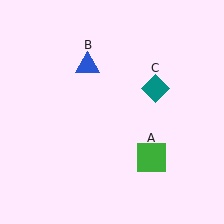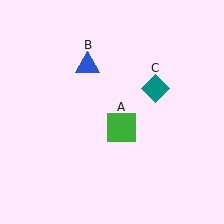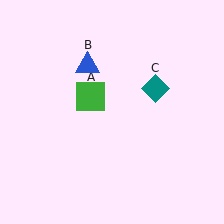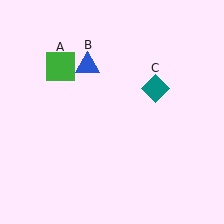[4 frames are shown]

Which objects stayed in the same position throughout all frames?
Blue triangle (object B) and teal diamond (object C) remained stationary.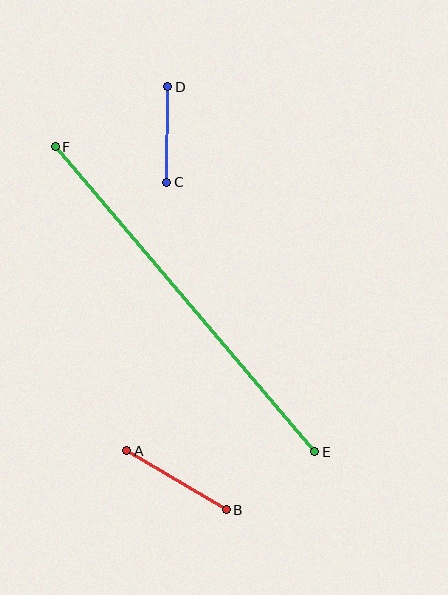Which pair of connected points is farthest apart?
Points E and F are farthest apart.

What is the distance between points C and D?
The distance is approximately 96 pixels.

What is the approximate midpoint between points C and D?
The midpoint is at approximately (167, 134) pixels.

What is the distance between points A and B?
The distance is approximately 116 pixels.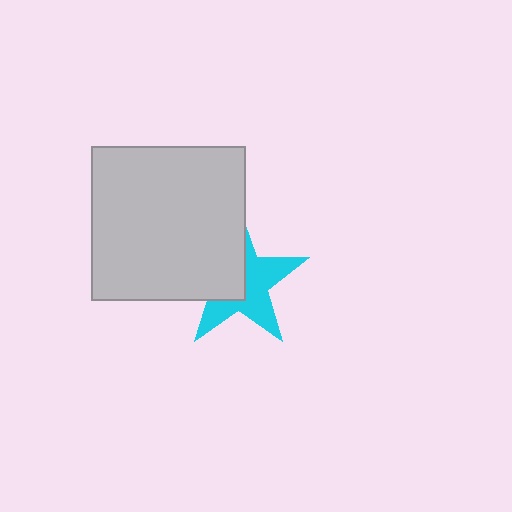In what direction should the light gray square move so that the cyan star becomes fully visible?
The light gray square should move left. That is the shortest direction to clear the overlap and leave the cyan star fully visible.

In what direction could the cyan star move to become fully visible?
The cyan star could move right. That would shift it out from behind the light gray square entirely.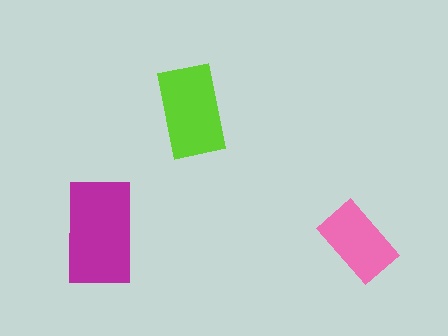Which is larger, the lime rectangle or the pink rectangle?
The lime one.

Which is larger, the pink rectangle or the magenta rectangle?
The magenta one.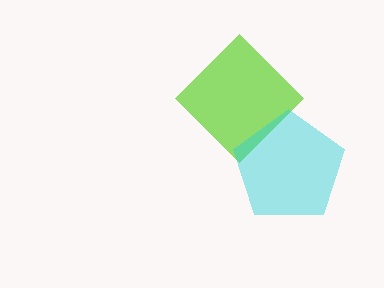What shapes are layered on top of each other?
The layered shapes are: a lime diamond, a cyan pentagon.